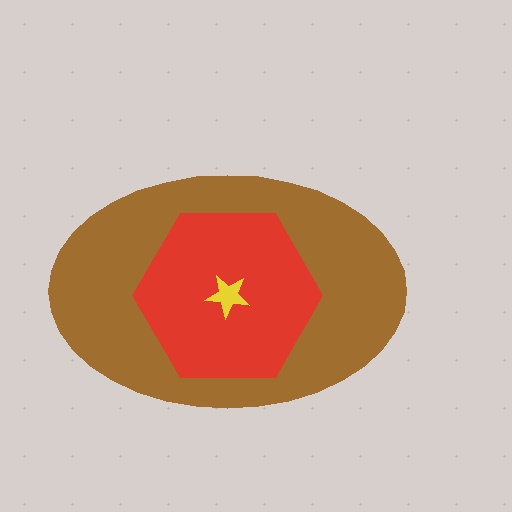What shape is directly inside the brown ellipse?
The red hexagon.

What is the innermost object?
The yellow star.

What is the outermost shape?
The brown ellipse.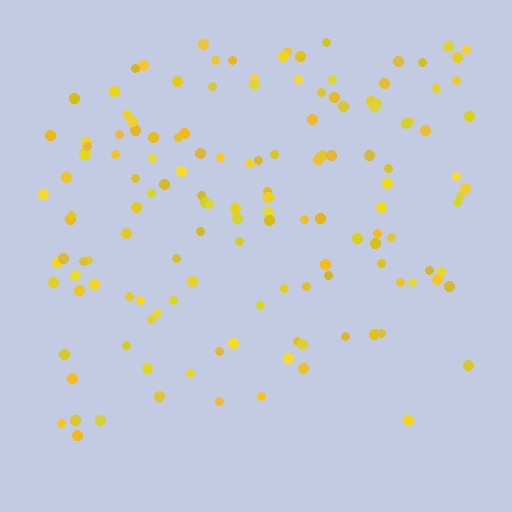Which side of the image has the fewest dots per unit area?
The bottom.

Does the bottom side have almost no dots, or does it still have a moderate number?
Still a moderate number, just noticeably fewer than the top.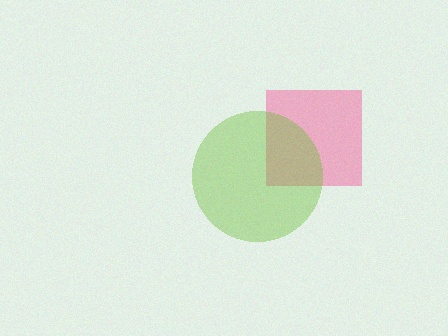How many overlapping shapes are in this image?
There are 2 overlapping shapes in the image.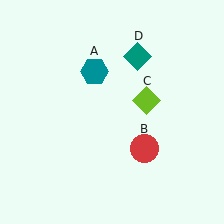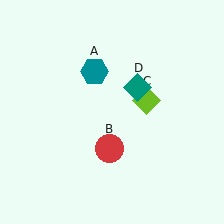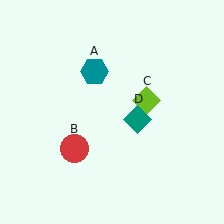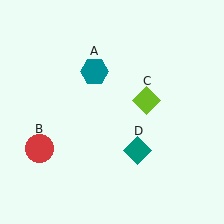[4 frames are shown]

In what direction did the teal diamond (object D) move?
The teal diamond (object D) moved down.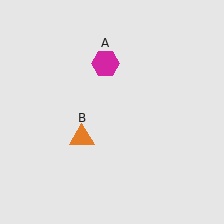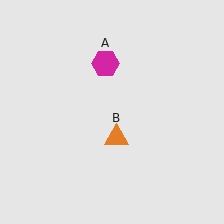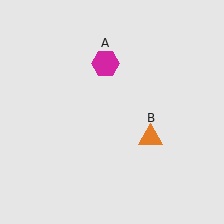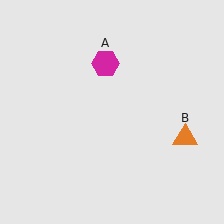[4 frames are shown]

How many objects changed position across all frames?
1 object changed position: orange triangle (object B).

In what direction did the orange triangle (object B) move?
The orange triangle (object B) moved right.